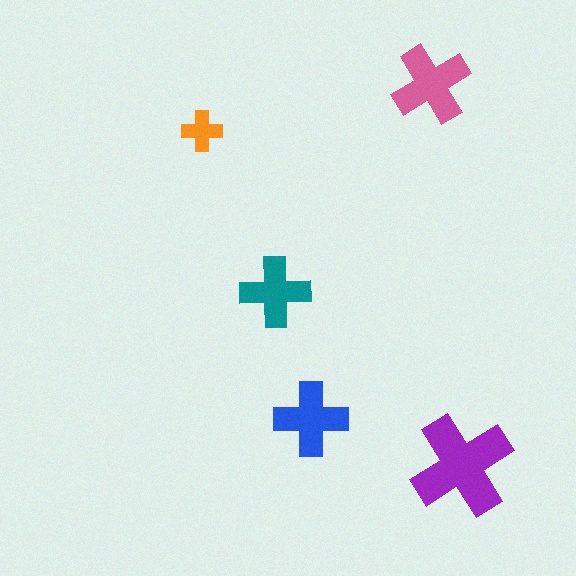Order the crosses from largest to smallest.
the purple one, the pink one, the blue one, the teal one, the orange one.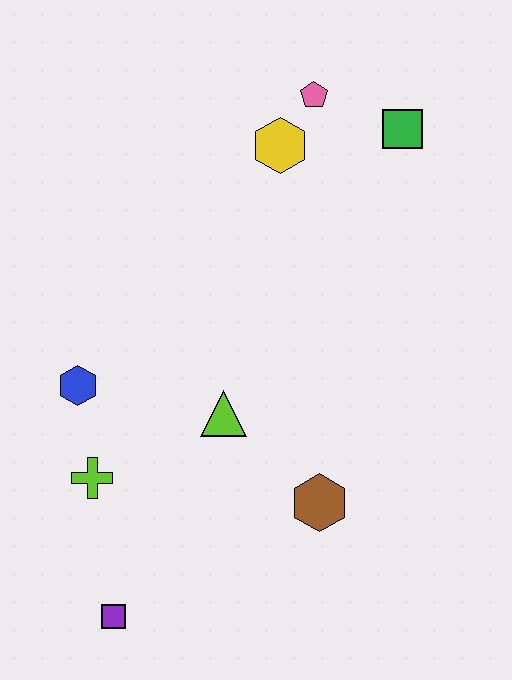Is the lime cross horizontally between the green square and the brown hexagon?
No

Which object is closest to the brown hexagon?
The lime triangle is closest to the brown hexagon.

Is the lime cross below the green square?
Yes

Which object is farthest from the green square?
The purple square is farthest from the green square.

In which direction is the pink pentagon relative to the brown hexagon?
The pink pentagon is above the brown hexagon.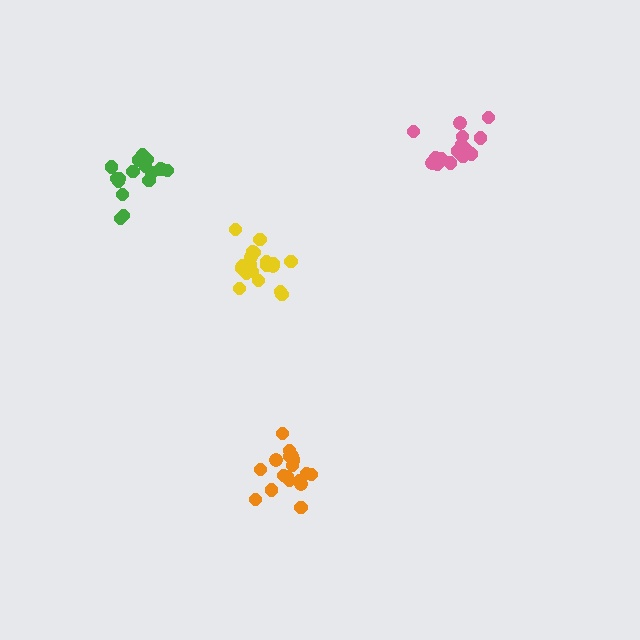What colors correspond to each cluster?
The clusters are colored: yellow, orange, pink, green.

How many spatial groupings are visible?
There are 4 spatial groupings.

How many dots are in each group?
Group 1: 19 dots, Group 2: 18 dots, Group 3: 15 dots, Group 4: 18 dots (70 total).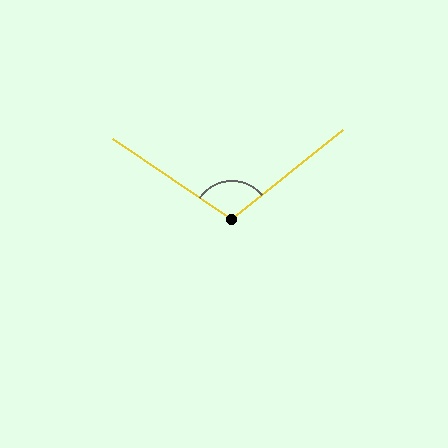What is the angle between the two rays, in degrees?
Approximately 107 degrees.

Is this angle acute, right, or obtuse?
It is obtuse.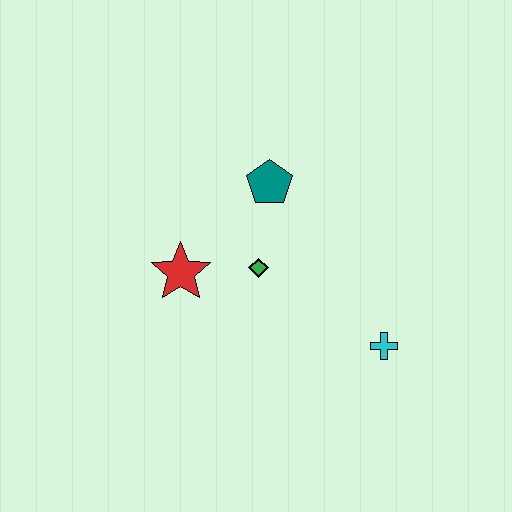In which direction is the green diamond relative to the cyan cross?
The green diamond is to the left of the cyan cross.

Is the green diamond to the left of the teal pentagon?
Yes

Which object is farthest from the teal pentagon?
The cyan cross is farthest from the teal pentagon.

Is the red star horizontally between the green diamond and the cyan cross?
No